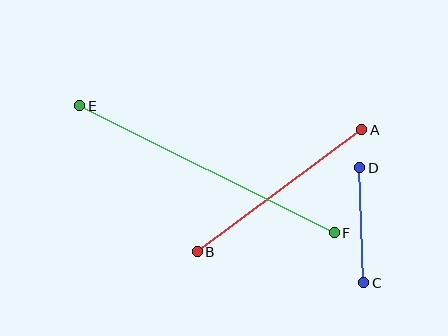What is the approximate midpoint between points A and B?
The midpoint is at approximately (279, 191) pixels.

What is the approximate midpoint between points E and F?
The midpoint is at approximately (207, 169) pixels.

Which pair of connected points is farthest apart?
Points E and F are farthest apart.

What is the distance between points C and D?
The distance is approximately 115 pixels.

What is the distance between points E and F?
The distance is approximately 285 pixels.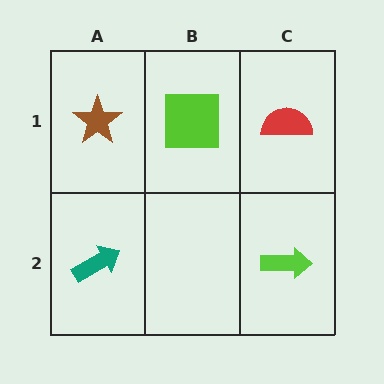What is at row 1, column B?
A lime square.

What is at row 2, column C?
A lime arrow.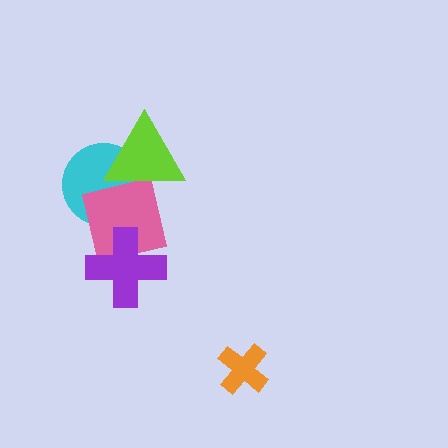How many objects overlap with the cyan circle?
2 objects overlap with the cyan circle.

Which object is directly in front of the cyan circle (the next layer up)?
The pink square is directly in front of the cyan circle.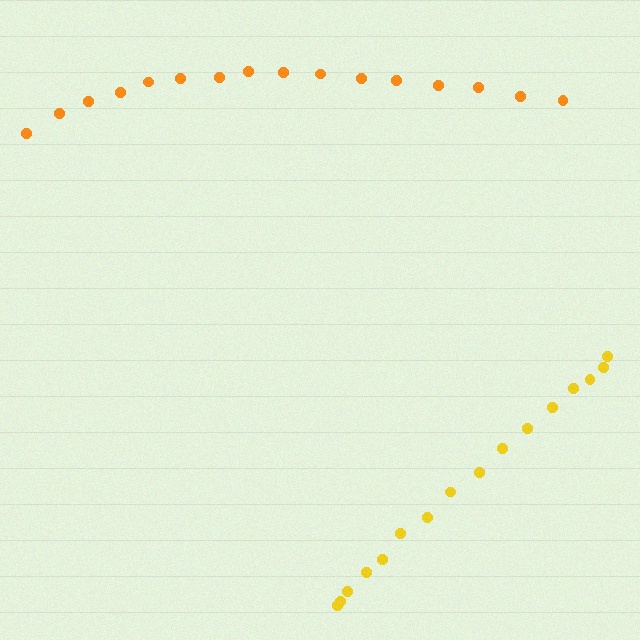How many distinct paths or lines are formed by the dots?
There are 2 distinct paths.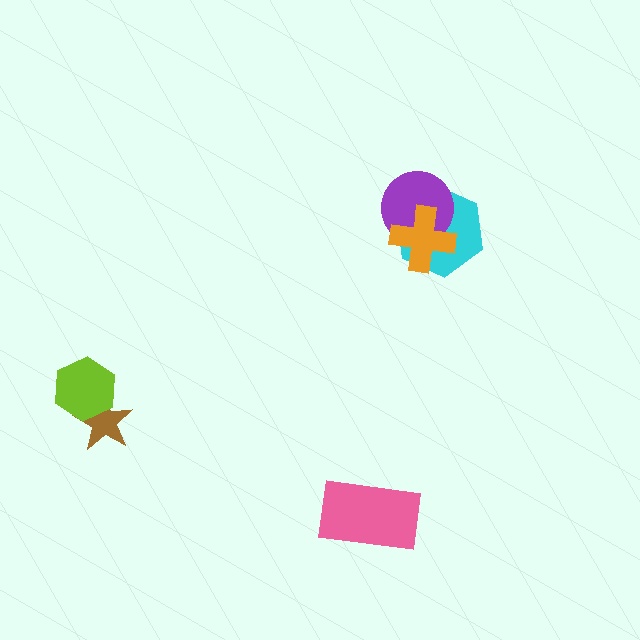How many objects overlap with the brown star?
1 object overlaps with the brown star.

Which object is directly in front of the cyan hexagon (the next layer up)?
The purple circle is directly in front of the cyan hexagon.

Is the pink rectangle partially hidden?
No, no other shape covers it.